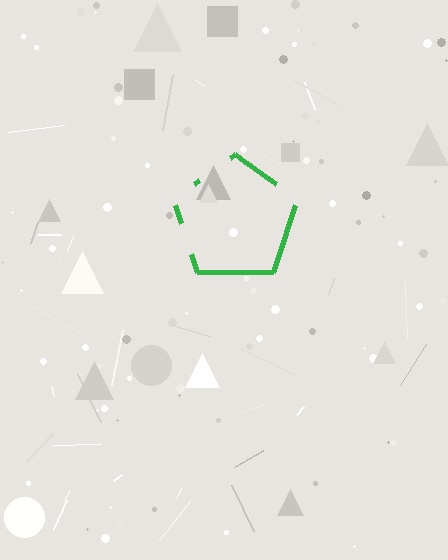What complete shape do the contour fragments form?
The contour fragments form a pentagon.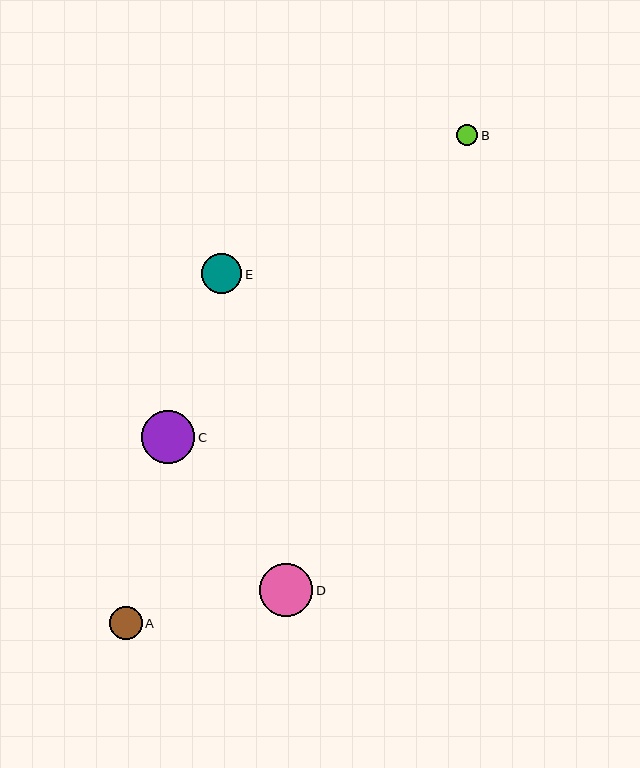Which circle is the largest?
Circle D is the largest with a size of approximately 53 pixels.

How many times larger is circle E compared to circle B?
Circle E is approximately 1.9 times the size of circle B.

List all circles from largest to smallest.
From largest to smallest: D, C, E, A, B.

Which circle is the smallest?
Circle B is the smallest with a size of approximately 21 pixels.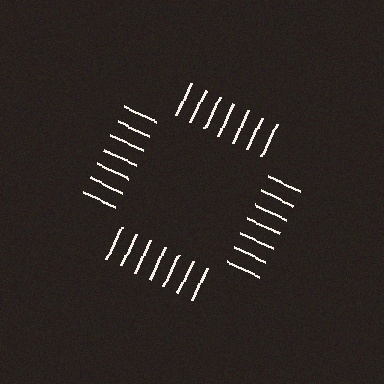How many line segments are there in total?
28 — 7 along each of the 4 edges.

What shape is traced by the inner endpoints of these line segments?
An illusory square — the line segments terminate on its edges but no continuous stroke is drawn.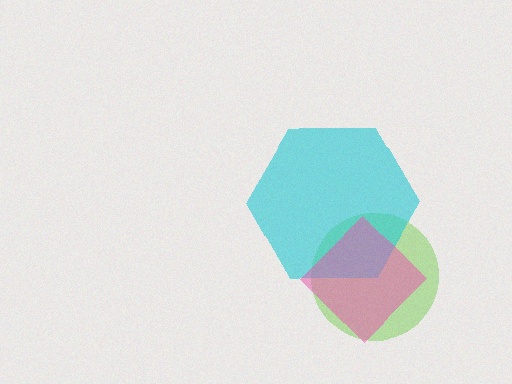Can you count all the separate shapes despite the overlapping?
Yes, there are 3 separate shapes.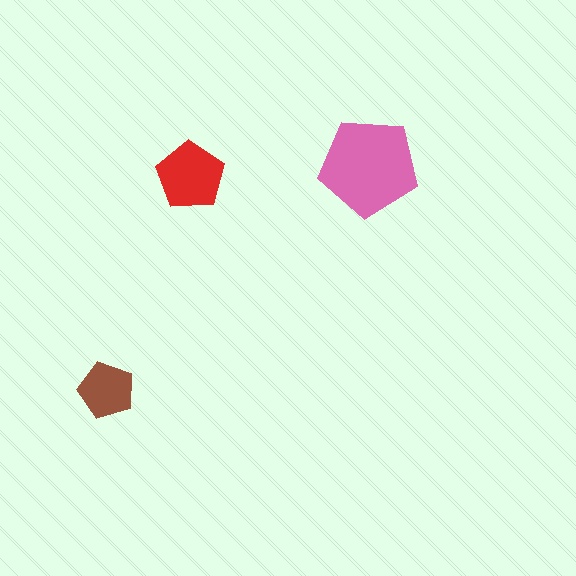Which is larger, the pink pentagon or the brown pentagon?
The pink one.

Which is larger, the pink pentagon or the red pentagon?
The pink one.